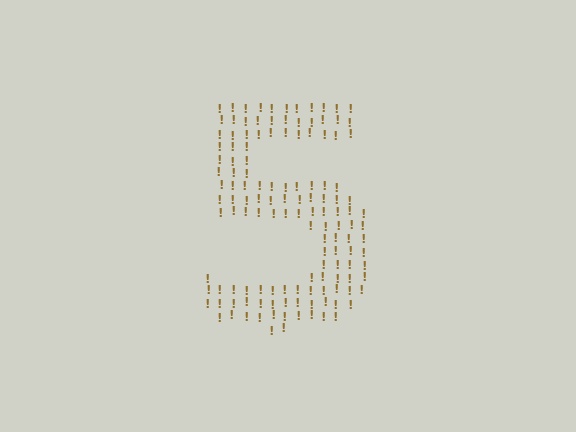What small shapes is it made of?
It is made of small exclamation marks.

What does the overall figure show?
The overall figure shows the digit 5.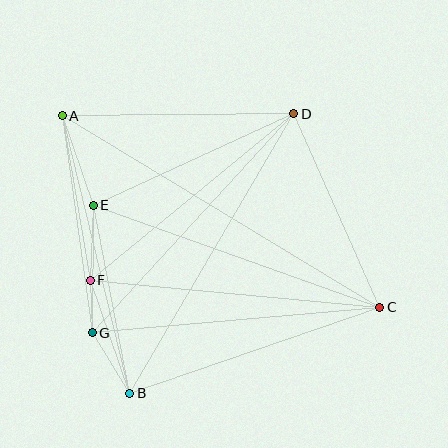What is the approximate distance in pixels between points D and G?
The distance between D and G is approximately 297 pixels.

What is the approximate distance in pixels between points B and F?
The distance between B and F is approximately 119 pixels.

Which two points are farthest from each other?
Points A and C are farthest from each other.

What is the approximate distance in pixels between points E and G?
The distance between E and G is approximately 127 pixels.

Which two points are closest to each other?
Points F and G are closest to each other.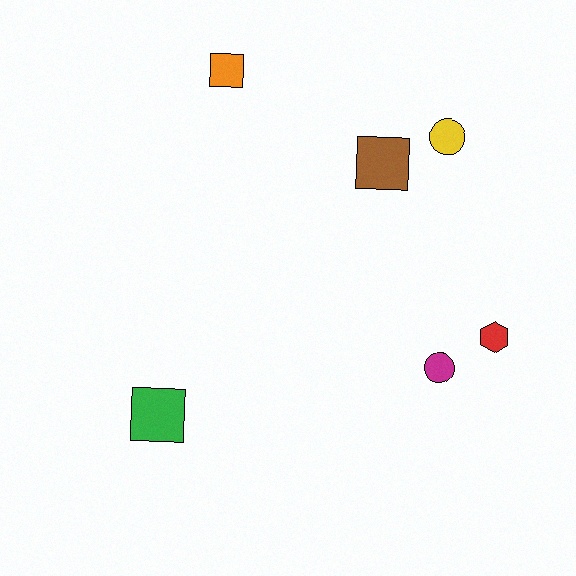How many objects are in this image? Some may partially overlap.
There are 6 objects.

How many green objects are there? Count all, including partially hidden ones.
There is 1 green object.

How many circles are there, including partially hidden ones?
There are 2 circles.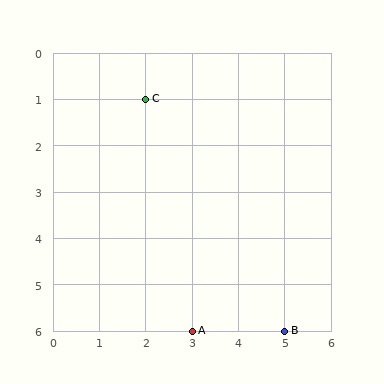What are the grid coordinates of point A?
Point A is at grid coordinates (3, 6).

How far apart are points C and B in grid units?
Points C and B are 3 columns and 5 rows apart (about 5.8 grid units diagonally).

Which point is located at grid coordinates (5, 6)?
Point B is at (5, 6).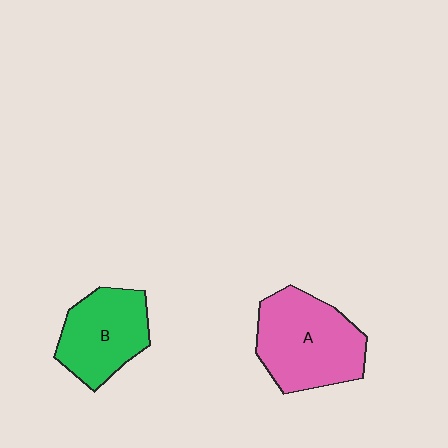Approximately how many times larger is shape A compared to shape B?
Approximately 1.3 times.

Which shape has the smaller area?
Shape B (green).